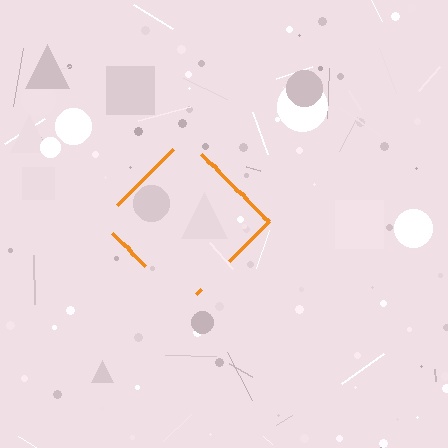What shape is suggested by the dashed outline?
The dashed outline suggests a diamond.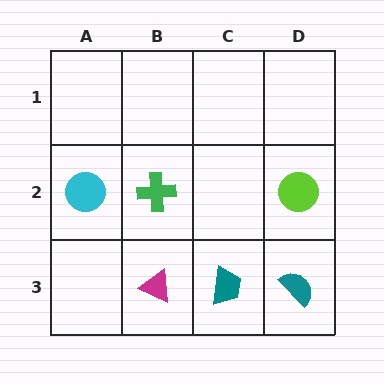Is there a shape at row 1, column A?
No, that cell is empty.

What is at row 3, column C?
A teal trapezoid.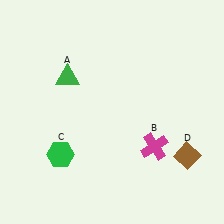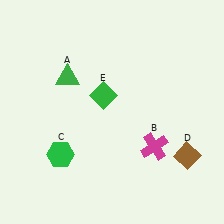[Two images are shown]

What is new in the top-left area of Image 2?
A green diamond (E) was added in the top-left area of Image 2.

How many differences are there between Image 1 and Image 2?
There is 1 difference between the two images.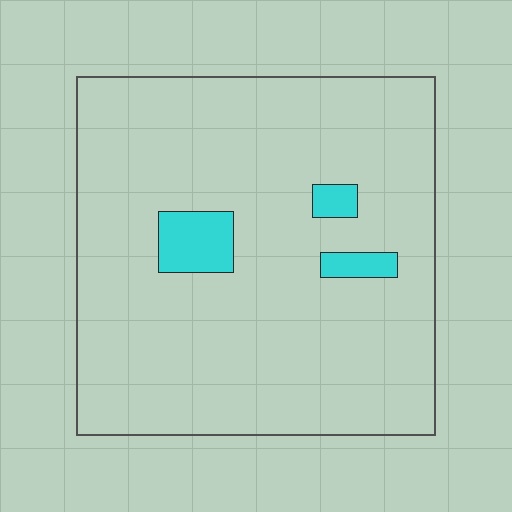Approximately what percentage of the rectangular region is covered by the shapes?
Approximately 5%.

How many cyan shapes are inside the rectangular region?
3.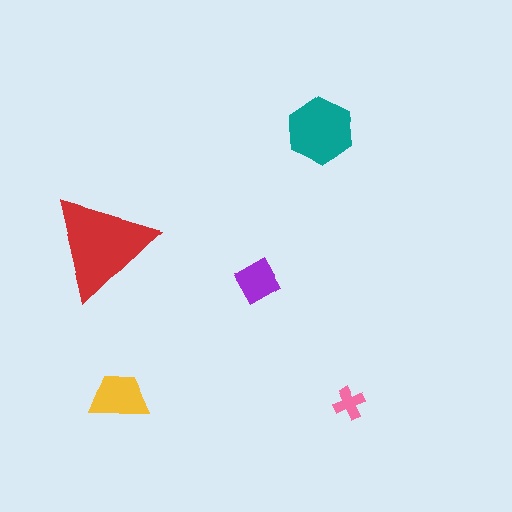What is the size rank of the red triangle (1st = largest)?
1st.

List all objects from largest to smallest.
The red triangle, the teal hexagon, the yellow trapezoid, the purple diamond, the pink cross.